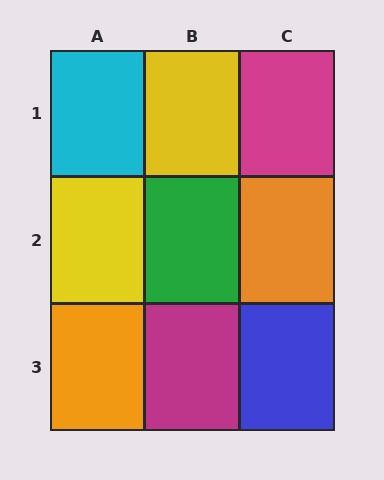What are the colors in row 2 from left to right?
Yellow, green, orange.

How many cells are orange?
2 cells are orange.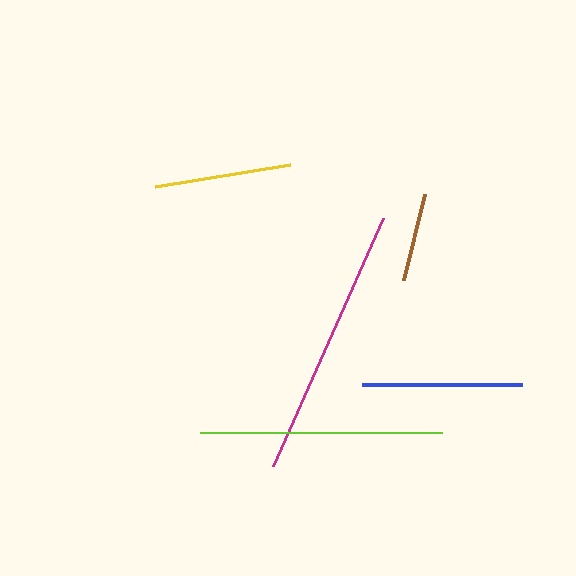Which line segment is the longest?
The magenta line is the longest at approximately 272 pixels.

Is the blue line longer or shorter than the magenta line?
The magenta line is longer than the blue line.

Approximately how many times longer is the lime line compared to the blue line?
The lime line is approximately 1.5 times the length of the blue line.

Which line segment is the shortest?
The brown line is the shortest at approximately 89 pixels.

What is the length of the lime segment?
The lime segment is approximately 242 pixels long.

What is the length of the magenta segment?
The magenta segment is approximately 272 pixels long.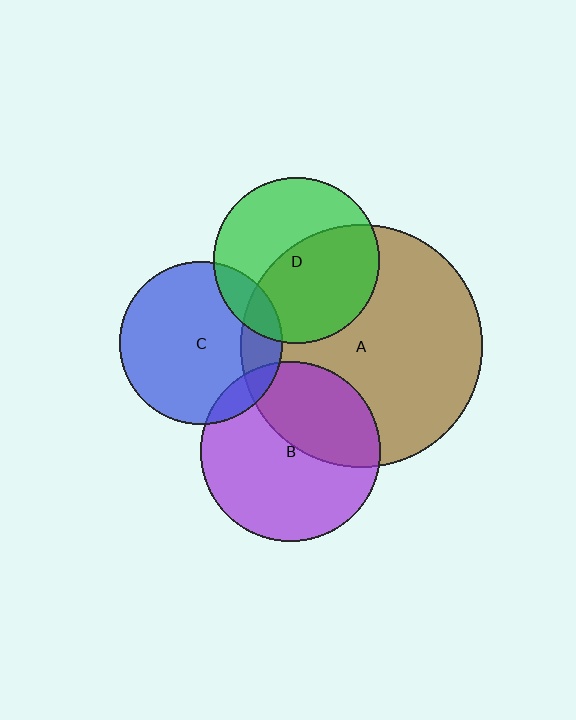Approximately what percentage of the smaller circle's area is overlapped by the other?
Approximately 55%.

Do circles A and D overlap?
Yes.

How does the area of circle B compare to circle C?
Approximately 1.2 times.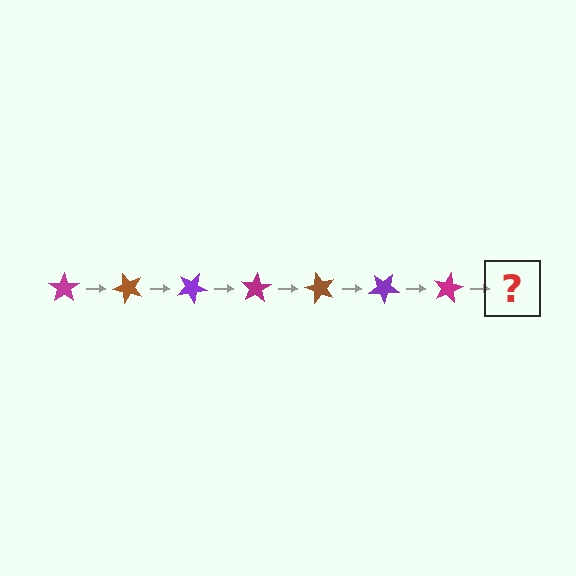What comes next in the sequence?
The next element should be a brown star, rotated 350 degrees from the start.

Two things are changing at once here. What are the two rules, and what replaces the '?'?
The two rules are that it rotates 50 degrees each step and the color cycles through magenta, brown, and purple. The '?' should be a brown star, rotated 350 degrees from the start.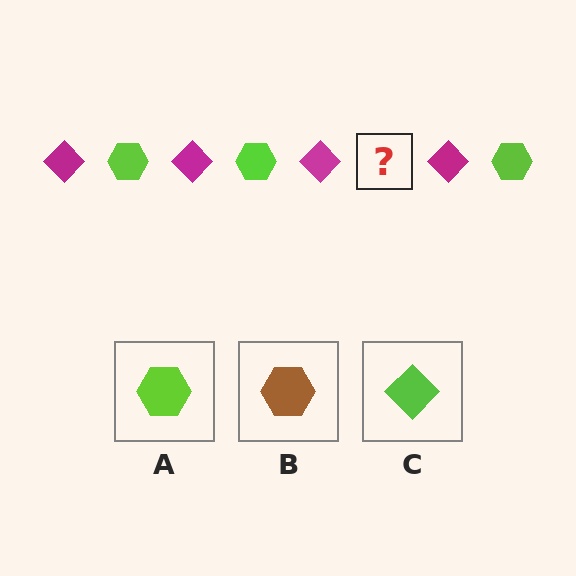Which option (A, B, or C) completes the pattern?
A.